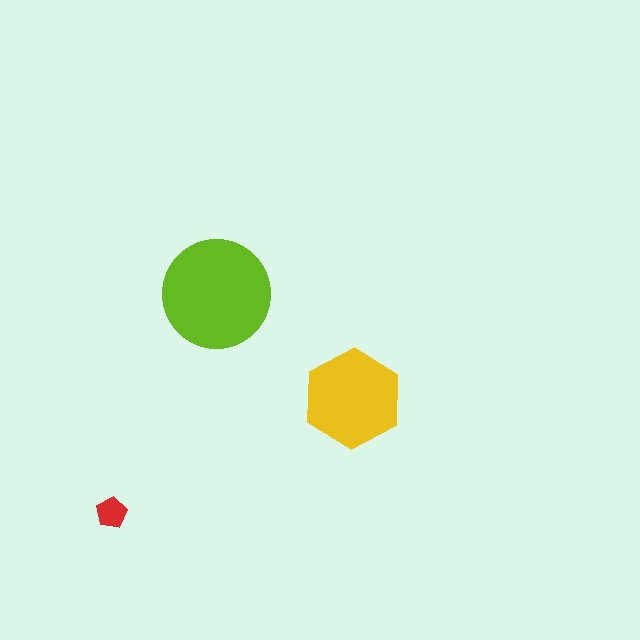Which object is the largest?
The lime circle.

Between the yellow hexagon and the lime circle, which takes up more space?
The lime circle.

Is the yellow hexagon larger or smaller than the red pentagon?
Larger.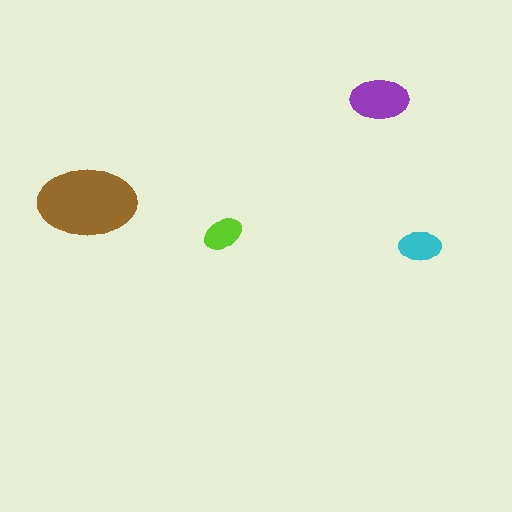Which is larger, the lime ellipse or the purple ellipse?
The purple one.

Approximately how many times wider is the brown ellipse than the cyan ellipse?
About 2.5 times wider.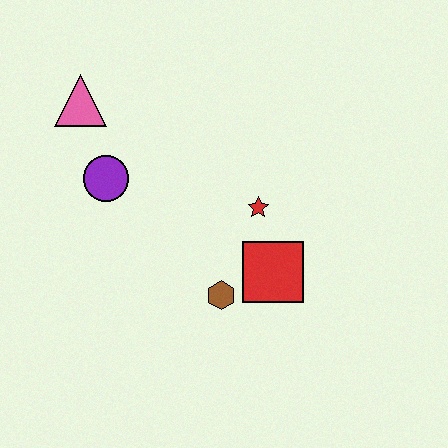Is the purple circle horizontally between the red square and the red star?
No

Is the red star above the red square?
Yes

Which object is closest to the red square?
The brown hexagon is closest to the red square.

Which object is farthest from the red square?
The pink triangle is farthest from the red square.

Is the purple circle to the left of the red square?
Yes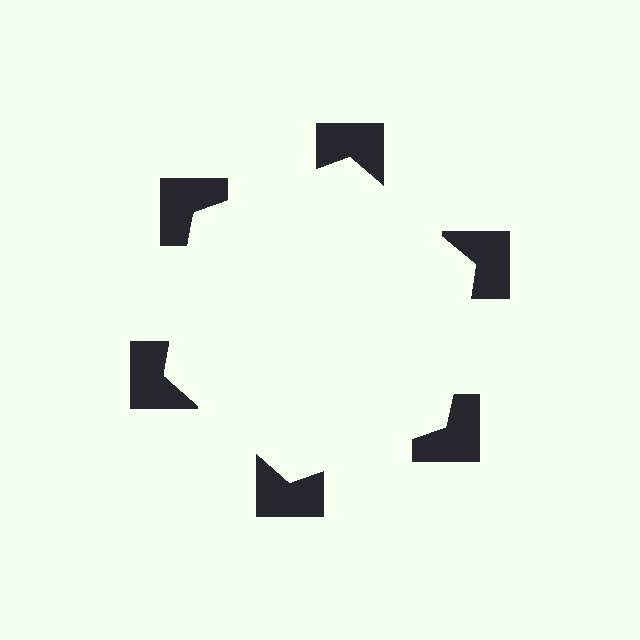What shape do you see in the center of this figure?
An illusory hexagon — its edges are inferred from the aligned wedge cuts in the notched squares, not physically drawn.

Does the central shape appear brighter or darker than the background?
It typically appears slightly brighter than the background, even though no actual brightness change is drawn.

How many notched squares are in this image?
There are 6 — one at each vertex of the illusory hexagon.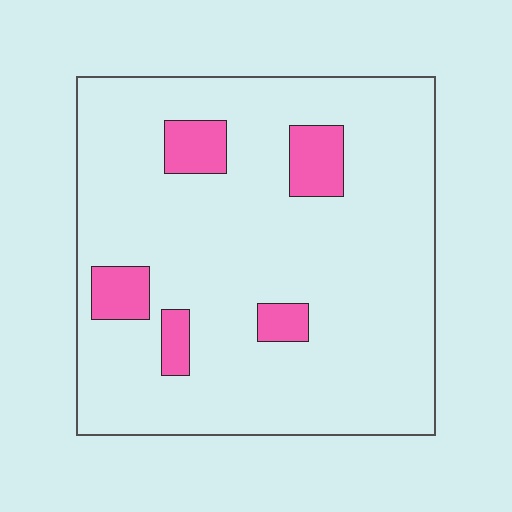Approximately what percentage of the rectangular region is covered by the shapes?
Approximately 10%.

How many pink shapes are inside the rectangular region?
5.